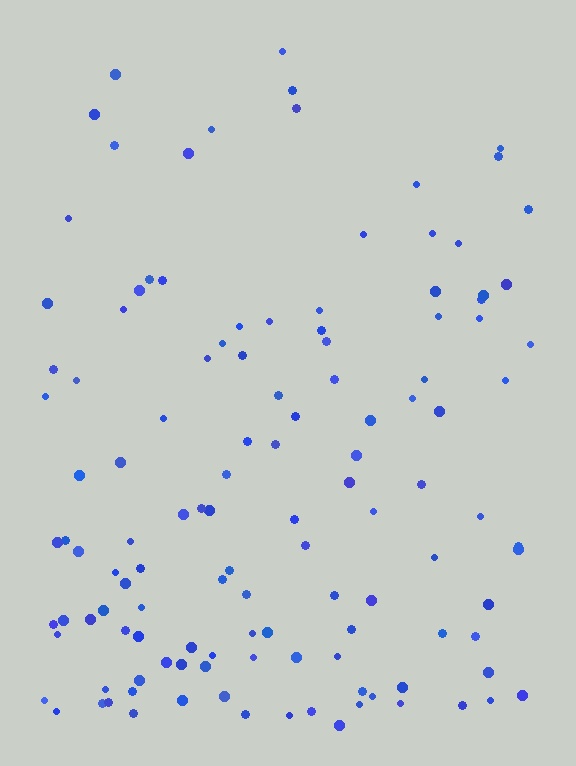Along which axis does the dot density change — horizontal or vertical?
Vertical.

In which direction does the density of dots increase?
From top to bottom, with the bottom side densest.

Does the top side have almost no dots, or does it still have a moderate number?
Still a moderate number, just noticeably fewer than the bottom.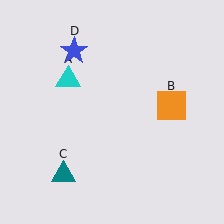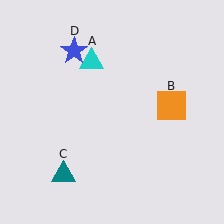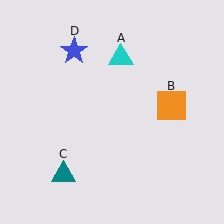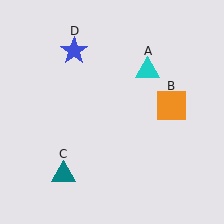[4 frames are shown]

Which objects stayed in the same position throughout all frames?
Orange square (object B) and teal triangle (object C) and blue star (object D) remained stationary.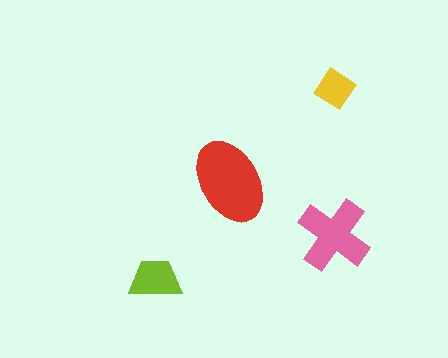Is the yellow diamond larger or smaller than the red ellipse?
Smaller.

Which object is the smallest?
The yellow diamond.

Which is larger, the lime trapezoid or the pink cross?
The pink cross.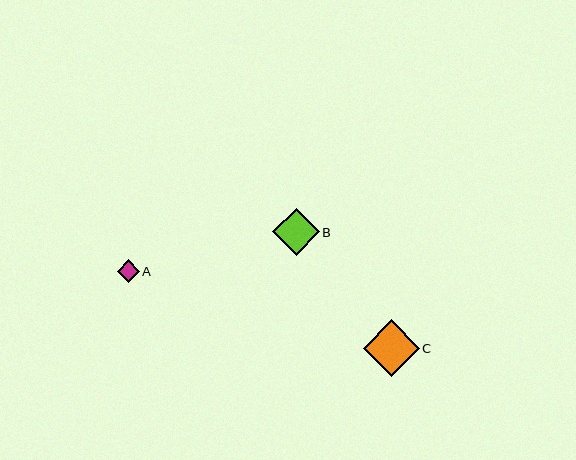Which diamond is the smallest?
Diamond A is the smallest with a size of approximately 22 pixels.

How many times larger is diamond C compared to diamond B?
Diamond C is approximately 1.2 times the size of diamond B.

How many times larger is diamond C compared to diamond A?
Diamond C is approximately 2.6 times the size of diamond A.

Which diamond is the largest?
Diamond C is the largest with a size of approximately 56 pixels.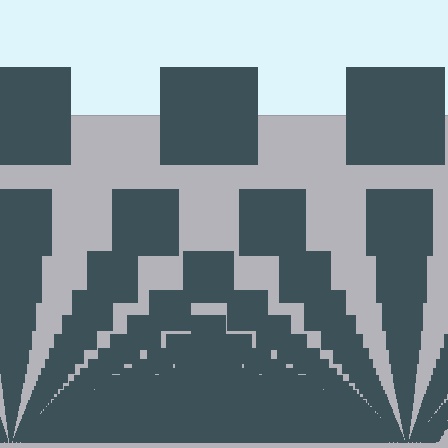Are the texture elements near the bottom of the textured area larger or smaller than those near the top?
Smaller. The gradient is inverted — elements near the bottom are smaller and denser.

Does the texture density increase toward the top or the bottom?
Density increases toward the bottom.